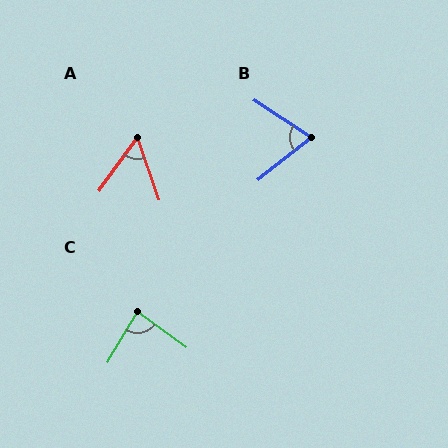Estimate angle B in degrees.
Approximately 71 degrees.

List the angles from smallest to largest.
A (54°), B (71°), C (84°).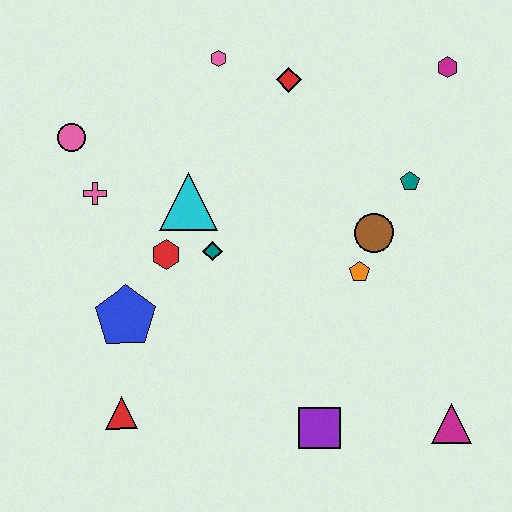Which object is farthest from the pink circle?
The magenta triangle is farthest from the pink circle.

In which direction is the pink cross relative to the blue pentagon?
The pink cross is above the blue pentagon.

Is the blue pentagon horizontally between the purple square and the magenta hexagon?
No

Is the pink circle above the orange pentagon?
Yes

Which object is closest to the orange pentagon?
The brown circle is closest to the orange pentagon.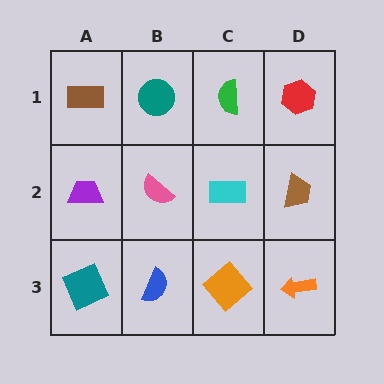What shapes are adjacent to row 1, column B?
A pink semicircle (row 2, column B), a brown rectangle (row 1, column A), a green semicircle (row 1, column C).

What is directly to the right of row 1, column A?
A teal circle.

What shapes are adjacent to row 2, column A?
A brown rectangle (row 1, column A), a teal square (row 3, column A), a pink semicircle (row 2, column B).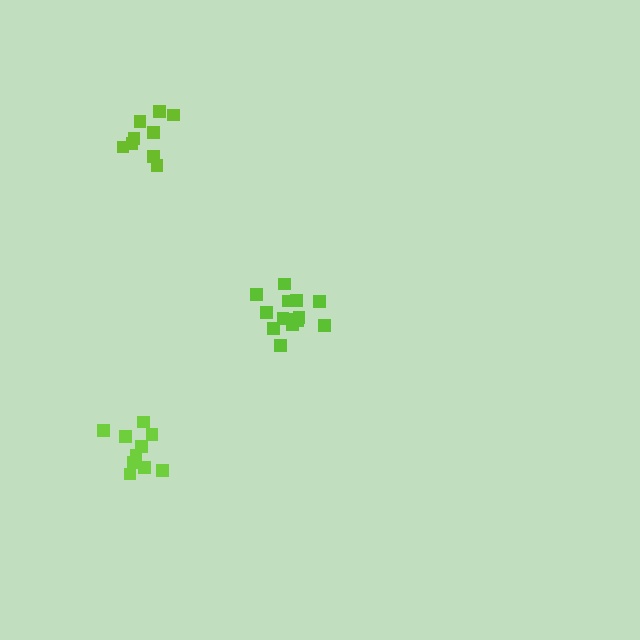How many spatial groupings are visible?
There are 3 spatial groupings.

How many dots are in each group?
Group 1: 14 dots, Group 2: 9 dots, Group 3: 10 dots (33 total).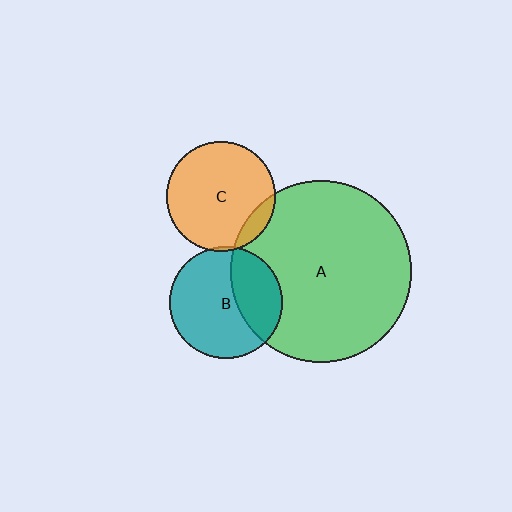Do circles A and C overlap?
Yes.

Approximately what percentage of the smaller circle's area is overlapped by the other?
Approximately 10%.